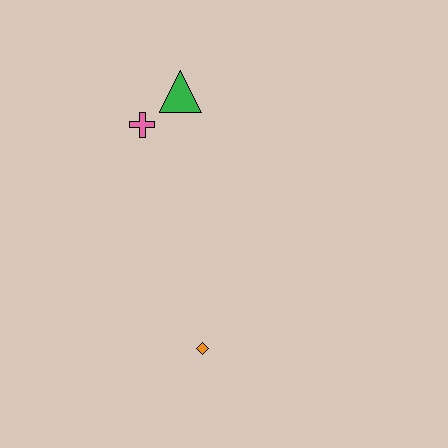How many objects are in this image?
There are 3 objects.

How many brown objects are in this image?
There are no brown objects.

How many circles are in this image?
There are no circles.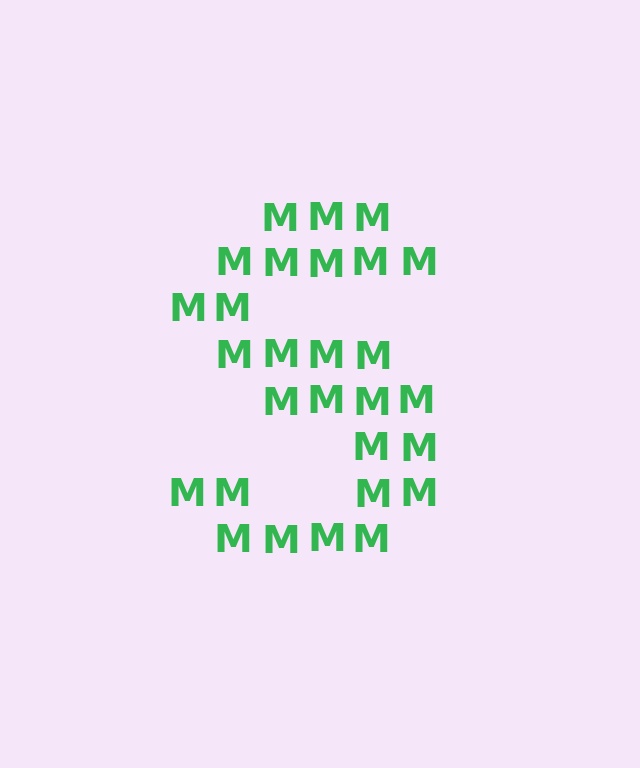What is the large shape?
The large shape is the letter S.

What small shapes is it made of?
It is made of small letter M's.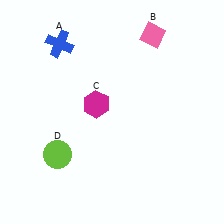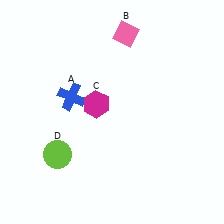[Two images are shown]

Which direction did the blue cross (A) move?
The blue cross (A) moved down.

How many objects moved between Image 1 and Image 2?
2 objects moved between the two images.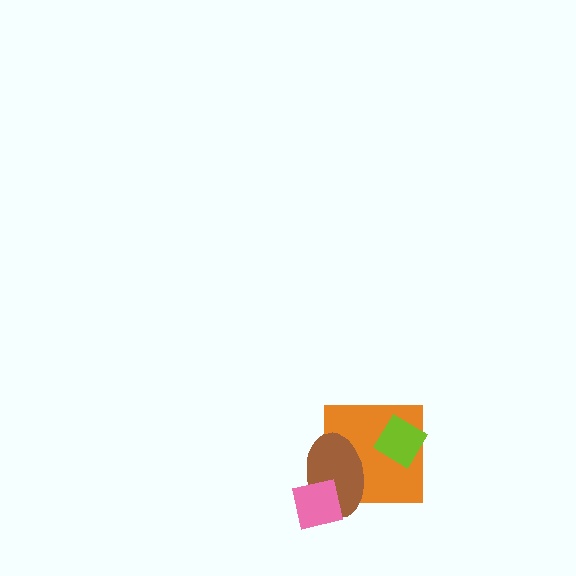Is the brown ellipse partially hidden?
Yes, it is partially covered by another shape.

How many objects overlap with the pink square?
1 object overlaps with the pink square.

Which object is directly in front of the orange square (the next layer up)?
The brown ellipse is directly in front of the orange square.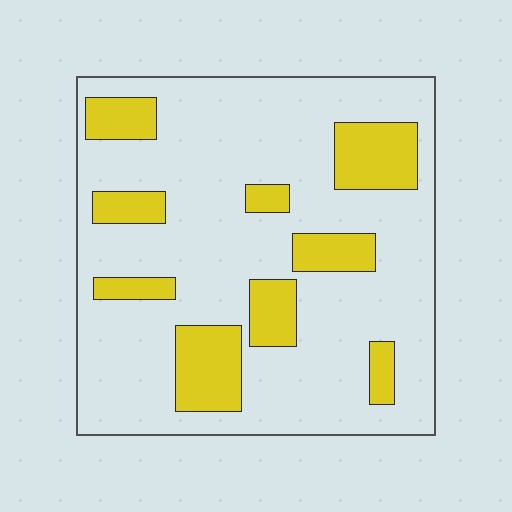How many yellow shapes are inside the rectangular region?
9.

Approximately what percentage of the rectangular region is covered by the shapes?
Approximately 20%.